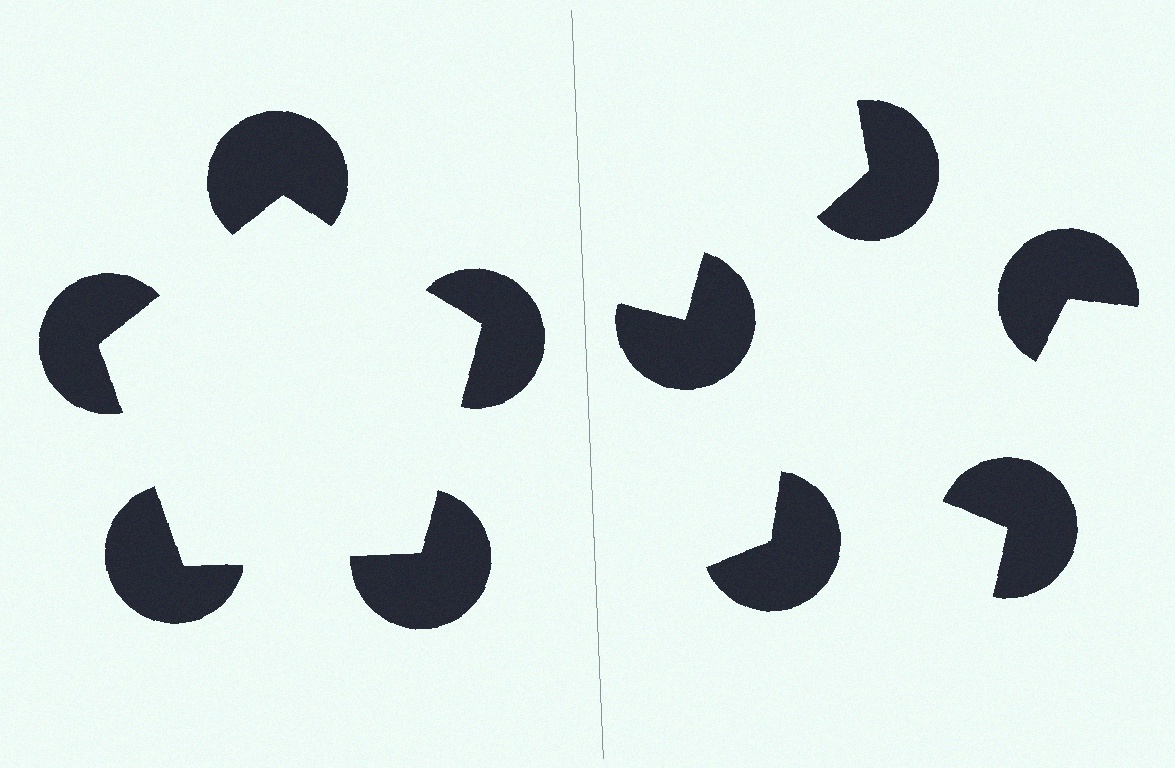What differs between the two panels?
The pac-man discs are positioned identically on both sides; only the wedge orientations differ. On the left they align to a pentagon; on the right they are misaligned.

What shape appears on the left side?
An illusory pentagon.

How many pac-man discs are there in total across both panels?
10 — 5 on each side.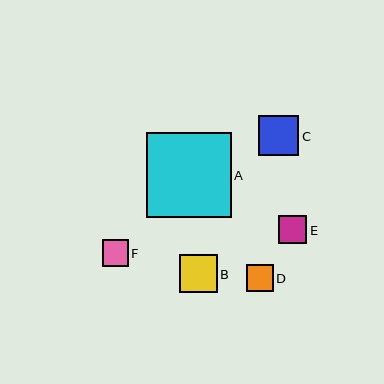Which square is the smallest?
Square F is the smallest with a size of approximately 26 pixels.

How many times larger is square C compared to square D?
Square C is approximately 1.5 times the size of square D.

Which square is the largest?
Square A is the largest with a size of approximately 85 pixels.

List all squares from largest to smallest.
From largest to smallest: A, C, B, E, D, F.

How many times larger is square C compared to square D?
Square C is approximately 1.5 times the size of square D.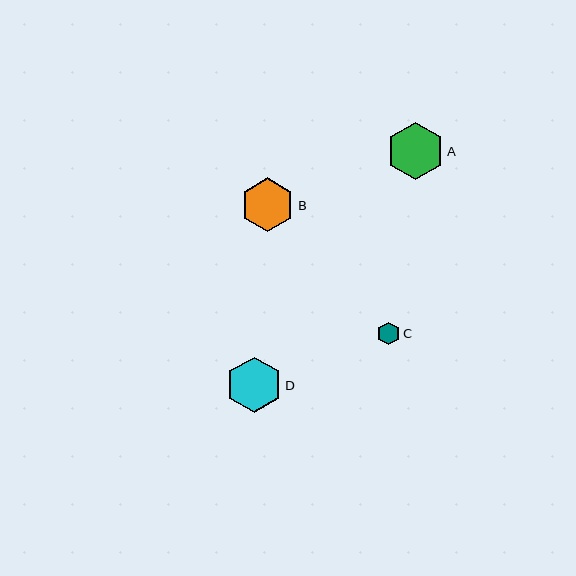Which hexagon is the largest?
Hexagon A is the largest with a size of approximately 57 pixels.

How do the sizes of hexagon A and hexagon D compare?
Hexagon A and hexagon D are approximately the same size.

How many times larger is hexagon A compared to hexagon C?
Hexagon A is approximately 2.5 times the size of hexagon C.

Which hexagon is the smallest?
Hexagon C is the smallest with a size of approximately 23 pixels.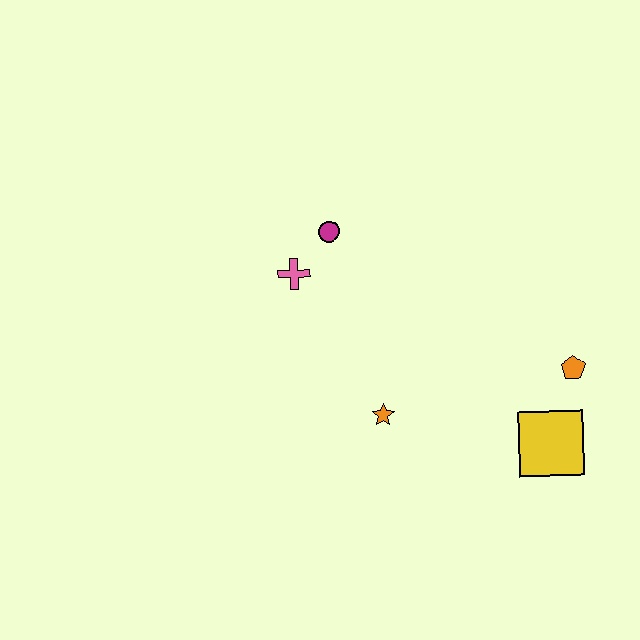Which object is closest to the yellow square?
The orange pentagon is closest to the yellow square.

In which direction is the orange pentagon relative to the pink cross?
The orange pentagon is to the right of the pink cross.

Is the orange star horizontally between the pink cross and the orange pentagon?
Yes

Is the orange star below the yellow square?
No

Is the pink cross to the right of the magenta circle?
No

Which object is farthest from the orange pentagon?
The pink cross is farthest from the orange pentagon.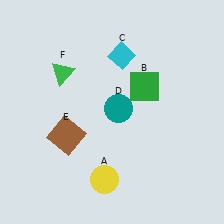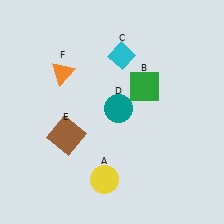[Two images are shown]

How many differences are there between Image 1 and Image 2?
There is 1 difference between the two images.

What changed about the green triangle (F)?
In Image 1, F is green. In Image 2, it changed to orange.